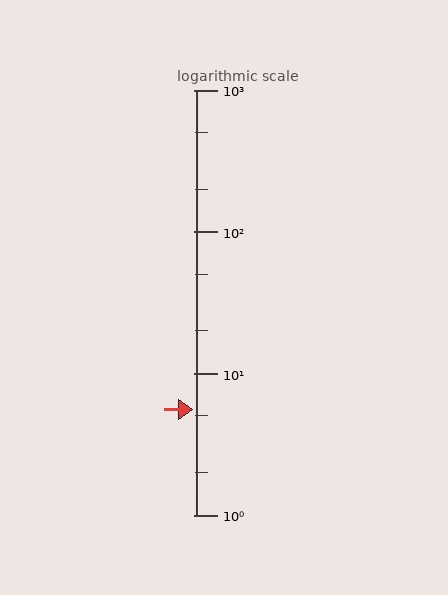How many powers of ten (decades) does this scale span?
The scale spans 3 decades, from 1 to 1000.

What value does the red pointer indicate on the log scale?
The pointer indicates approximately 5.6.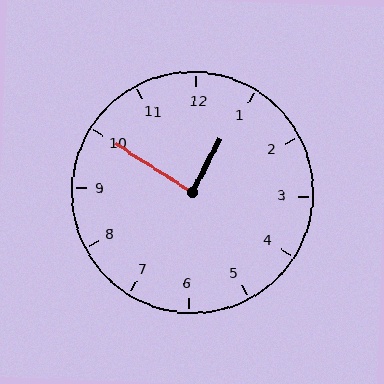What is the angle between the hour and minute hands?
Approximately 85 degrees.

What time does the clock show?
12:50.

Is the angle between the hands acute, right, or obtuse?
It is right.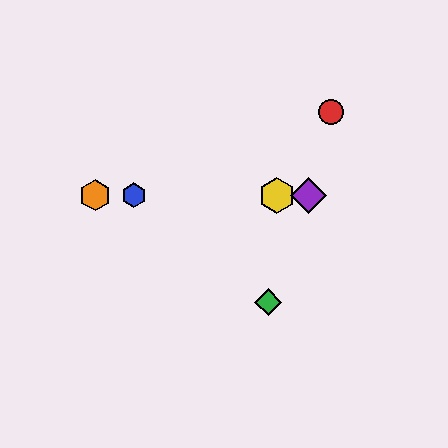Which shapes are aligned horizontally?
The blue hexagon, the yellow hexagon, the purple diamond, the orange hexagon are aligned horizontally.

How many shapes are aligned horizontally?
4 shapes (the blue hexagon, the yellow hexagon, the purple diamond, the orange hexagon) are aligned horizontally.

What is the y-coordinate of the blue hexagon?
The blue hexagon is at y≈195.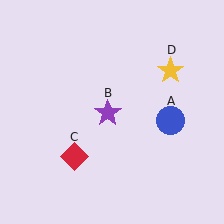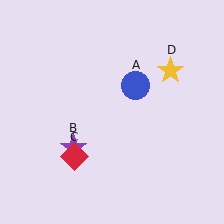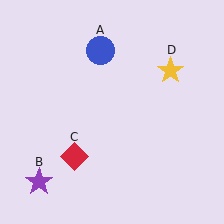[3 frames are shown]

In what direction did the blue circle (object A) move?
The blue circle (object A) moved up and to the left.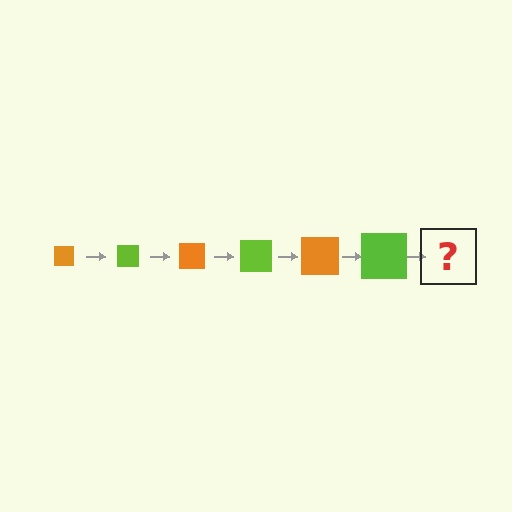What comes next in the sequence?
The next element should be an orange square, larger than the previous one.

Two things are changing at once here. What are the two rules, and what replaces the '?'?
The two rules are that the square grows larger each step and the color cycles through orange and lime. The '?' should be an orange square, larger than the previous one.